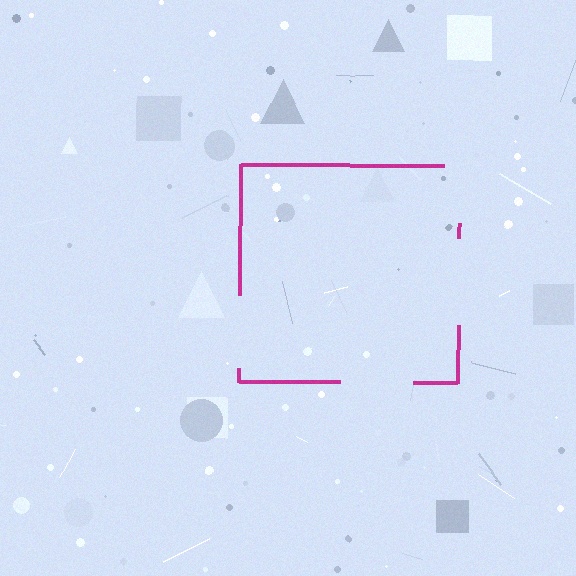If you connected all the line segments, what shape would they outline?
They would outline a square.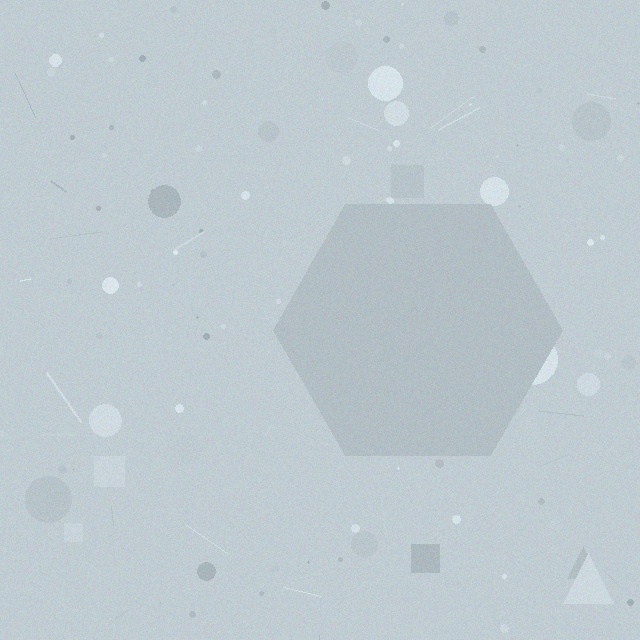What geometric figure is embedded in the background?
A hexagon is embedded in the background.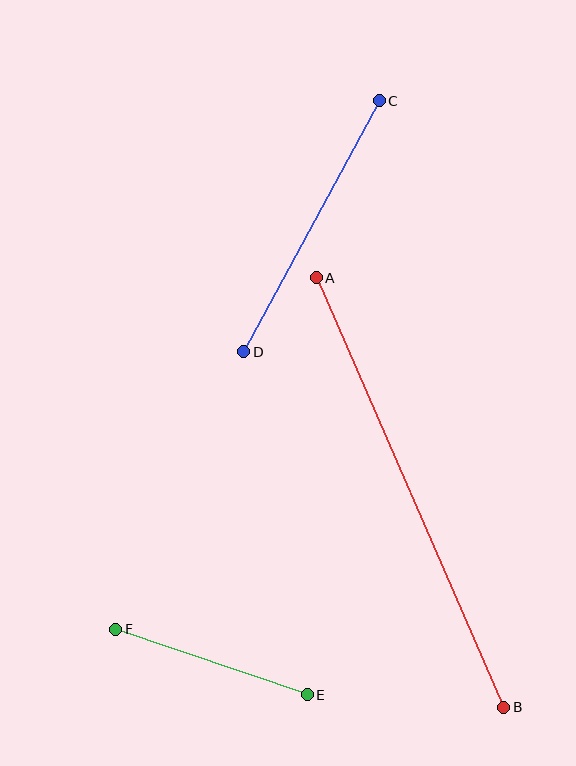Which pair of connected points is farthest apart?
Points A and B are farthest apart.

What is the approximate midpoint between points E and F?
The midpoint is at approximately (212, 662) pixels.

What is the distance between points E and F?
The distance is approximately 203 pixels.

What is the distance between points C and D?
The distance is approximately 286 pixels.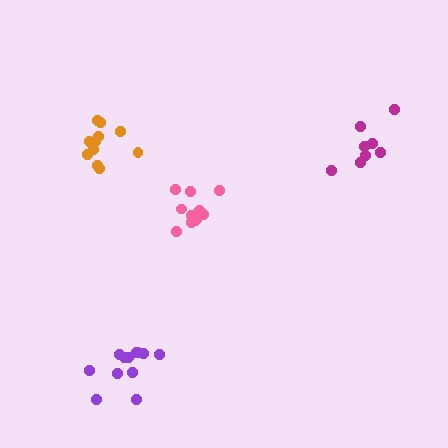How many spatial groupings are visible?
There are 4 spatial groupings.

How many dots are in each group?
Group 1: 11 dots, Group 2: 11 dots, Group 3: 12 dots, Group 4: 8 dots (42 total).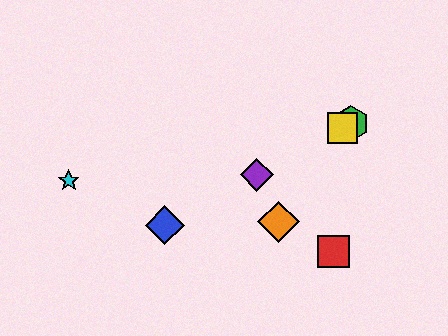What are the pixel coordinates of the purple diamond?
The purple diamond is at (257, 175).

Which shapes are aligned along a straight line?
The blue diamond, the green hexagon, the yellow square, the purple diamond are aligned along a straight line.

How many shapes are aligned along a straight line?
4 shapes (the blue diamond, the green hexagon, the yellow square, the purple diamond) are aligned along a straight line.